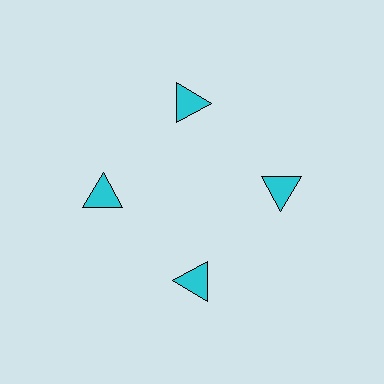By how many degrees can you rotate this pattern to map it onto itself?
The pattern maps onto itself every 90 degrees of rotation.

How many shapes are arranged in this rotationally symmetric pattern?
There are 4 shapes, arranged in 4 groups of 1.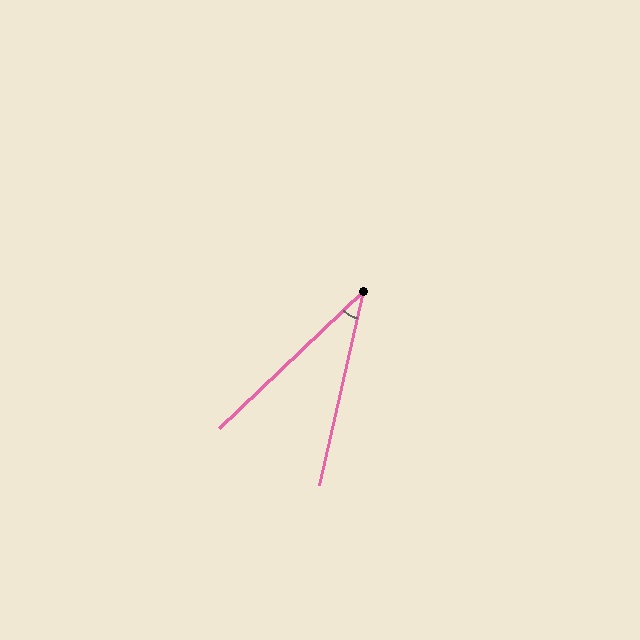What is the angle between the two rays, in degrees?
Approximately 34 degrees.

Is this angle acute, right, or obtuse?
It is acute.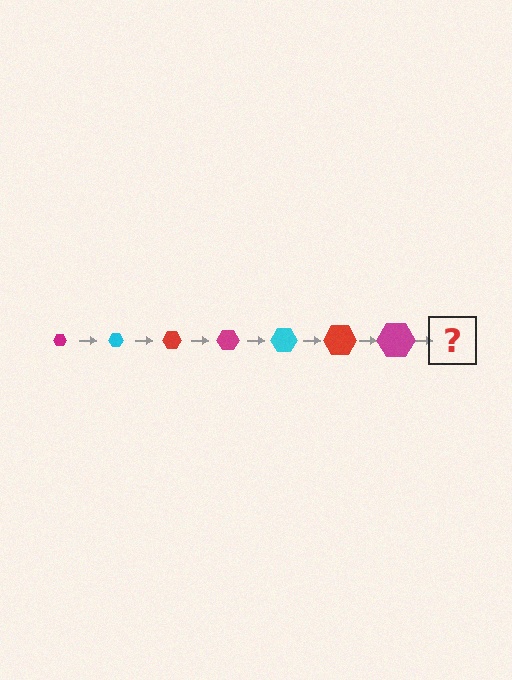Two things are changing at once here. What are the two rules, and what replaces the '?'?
The two rules are that the hexagon grows larger each step and the color cycles through magenta, cyan, and red. The '?' should be a cyan hexagon, larger than the previous one.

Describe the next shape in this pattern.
It should be a cyan hexagon, larger than the previous one.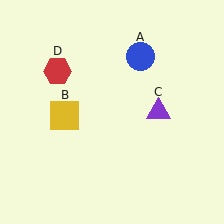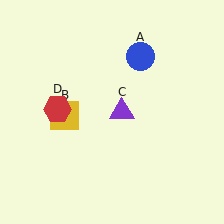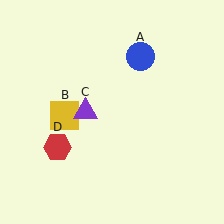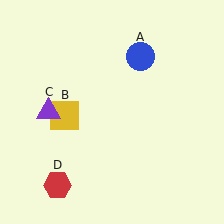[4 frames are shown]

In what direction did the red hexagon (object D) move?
The red hexagon (object D) moved down.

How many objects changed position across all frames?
2 objects changed position: purple triangle (object C), red hexagon (object D).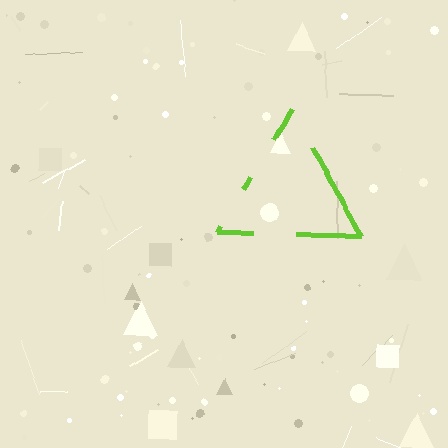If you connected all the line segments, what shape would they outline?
They would outline a triangle.